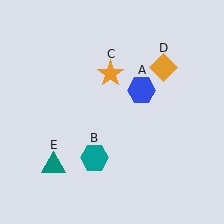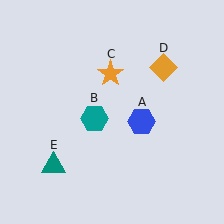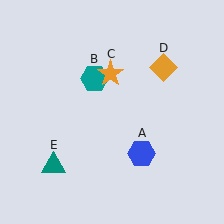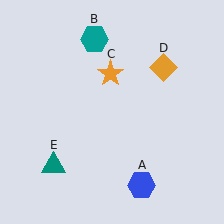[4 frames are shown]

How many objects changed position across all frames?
2 objects changed position: blue hexagon (object A), teal hexagon (object B).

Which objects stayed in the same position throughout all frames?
Orange star (object C) and orange diamond (object D) and teal triangle (object E) remained stationary.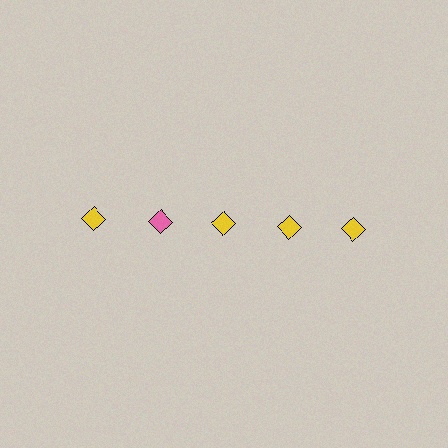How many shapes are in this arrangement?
There are 5 shapes arranged in a grid pattern.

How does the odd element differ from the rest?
It has a different color: pink instead of yellow.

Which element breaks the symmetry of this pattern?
The pink diamond in the top row, second from left column breaks the symmetry. All other shapes are yellow diamonds.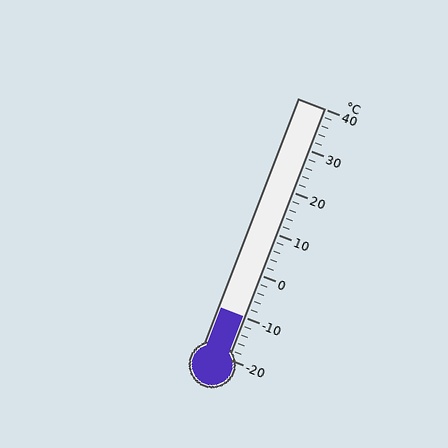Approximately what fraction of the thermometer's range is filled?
The thermometer is filled to approximately 15% of its range.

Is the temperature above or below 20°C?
The temperature is below 20°C.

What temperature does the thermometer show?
The thermometer shows approximately -10°C.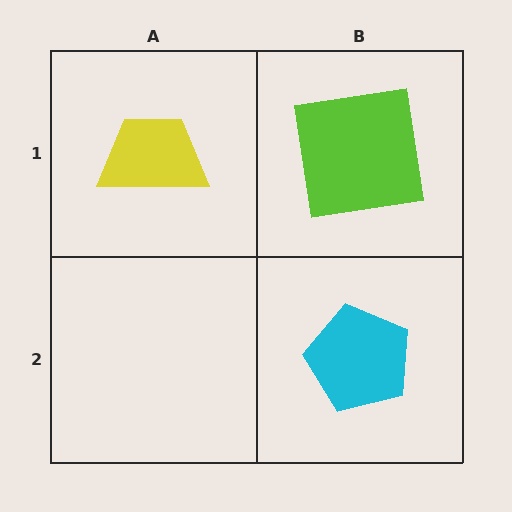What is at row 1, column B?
A lime square.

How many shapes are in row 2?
1 shape.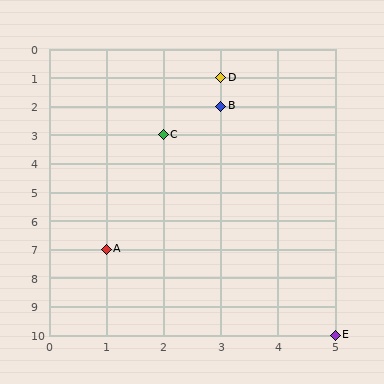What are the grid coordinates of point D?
Point D is at grid coordinates (3, 1).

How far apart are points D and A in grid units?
Points D and A are 2 columns and 6 rows apart (about 6.3 grid units diagonally).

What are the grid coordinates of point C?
Point C is at grid coordinates (2, 3).